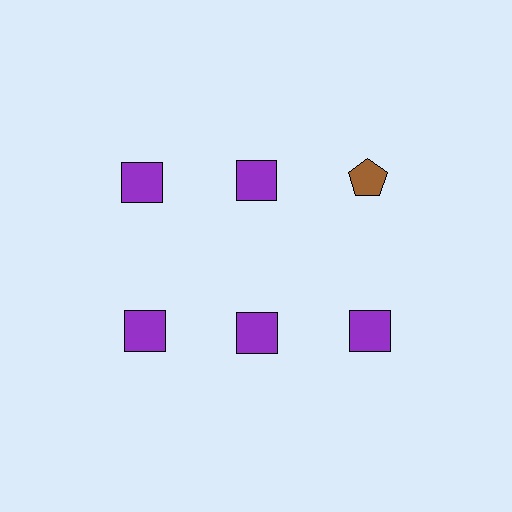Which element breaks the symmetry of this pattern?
The brown pentagon in the top row, center column breaks the symmetry. All other shapes are purple squares.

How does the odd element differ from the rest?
It differs in both color (brown instead of purple) and shape (pentagon instead of square).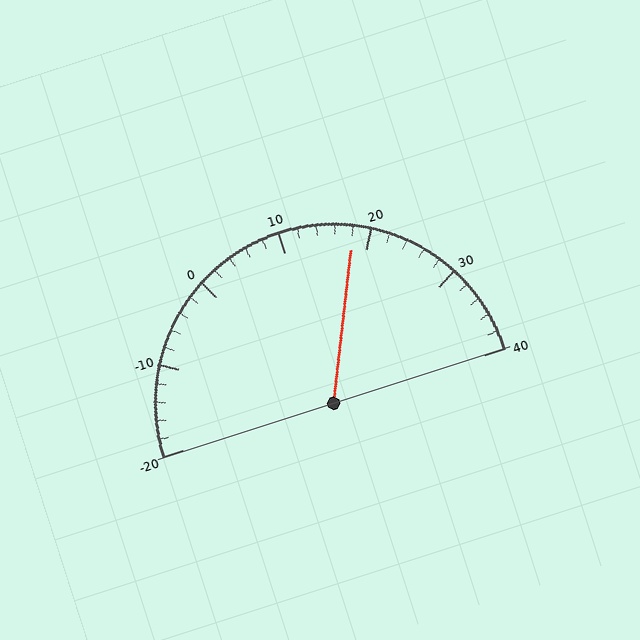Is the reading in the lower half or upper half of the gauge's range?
The reading is in the upper half of the range (-20 to 40).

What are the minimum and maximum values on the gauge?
The gauge ranges from -20 to 40.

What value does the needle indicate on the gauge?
The needle indicates approximately 18.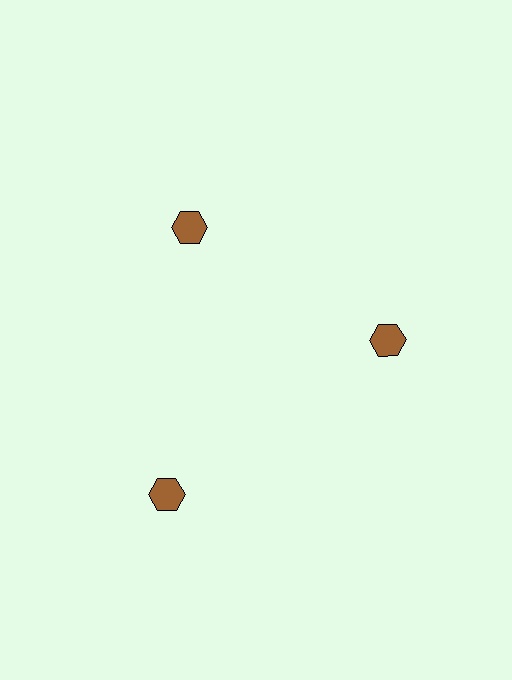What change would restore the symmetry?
The symmetry would be restored by moving it inward, back onto the ring so that all 3 hexagons sit at equal angles and equal distance from the center.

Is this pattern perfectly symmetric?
No. The 3 brown hexagons are arranged in a ring, but one element near the 7 o'clock position is pushed outward from the center, breaking the 3-fold rotational symmetry.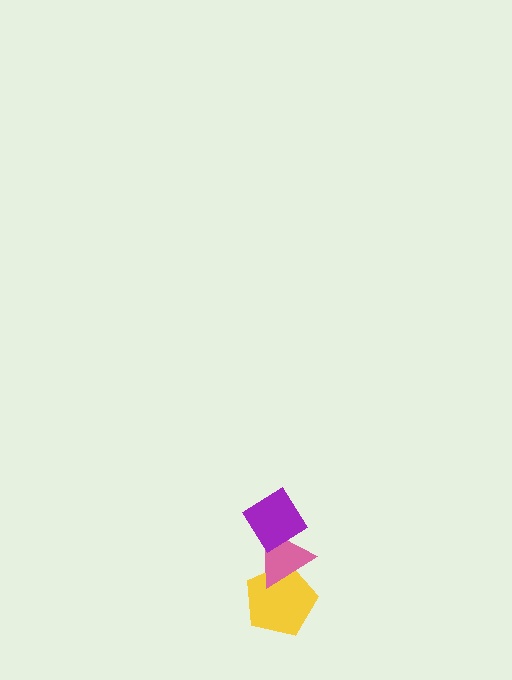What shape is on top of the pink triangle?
The purple diamond is on top of the pink triangle.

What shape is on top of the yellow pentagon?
The pink triangle is on top of the yellow pentagon.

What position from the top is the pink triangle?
The pink triangle is 2nd from the top.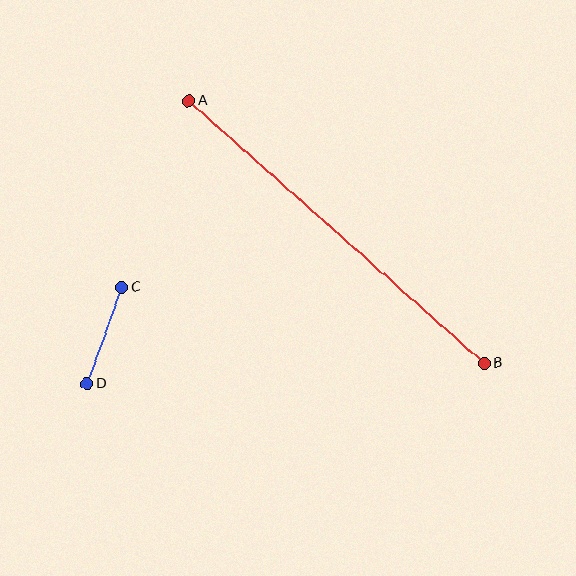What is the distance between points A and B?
The distance is approximately 395 pixels.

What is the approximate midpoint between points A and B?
The midpoint is at approximately (336, 232) pixels.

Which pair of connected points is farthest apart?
Points A and B are farthest apart.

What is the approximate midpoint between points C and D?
The midpoint is at approximately (104, 335) pixels.